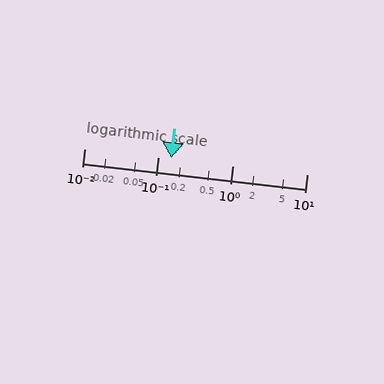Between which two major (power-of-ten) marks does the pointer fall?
The pointer is between 0.1 and 1.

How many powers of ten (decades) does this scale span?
The scale spans 3 decades, from 0.01 to 10.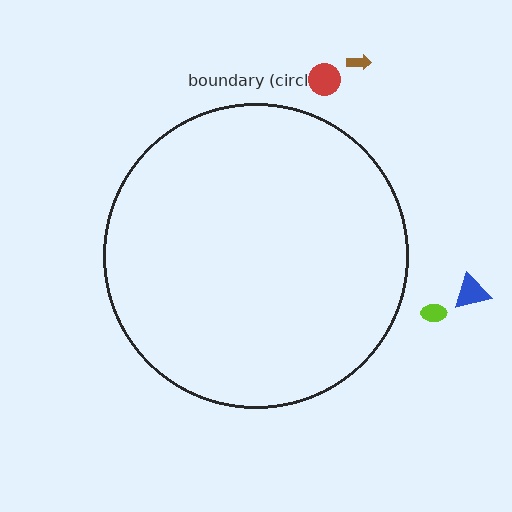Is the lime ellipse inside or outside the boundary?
Outside.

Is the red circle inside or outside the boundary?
Outside.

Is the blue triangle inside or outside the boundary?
Outside.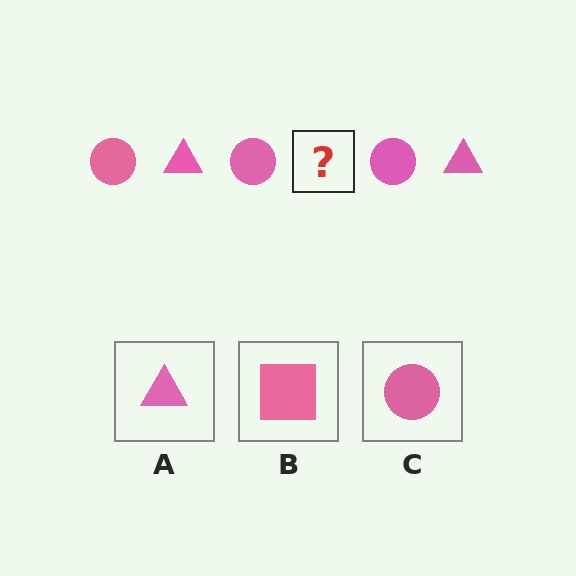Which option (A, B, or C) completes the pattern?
A.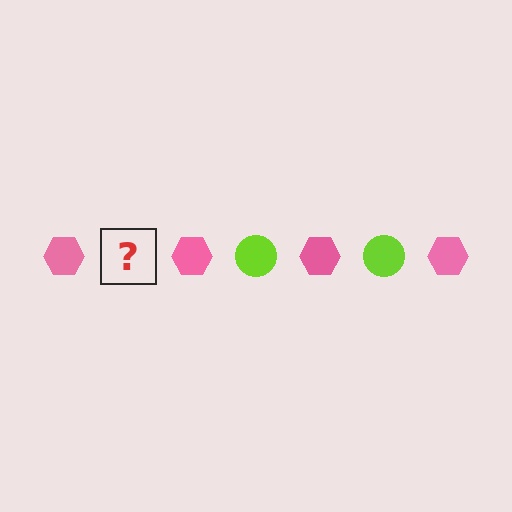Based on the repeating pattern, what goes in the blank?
The blank should be a lime circle.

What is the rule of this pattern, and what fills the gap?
The rule is that the pattern alternates between pink hexagon and lime circle. The gap should be filled with a lime circle.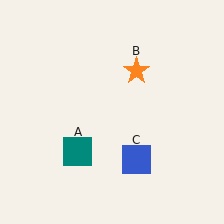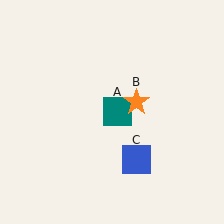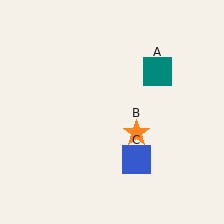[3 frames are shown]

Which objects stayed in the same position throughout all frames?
Blue square (object C) remained stationary.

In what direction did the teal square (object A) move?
The teal square (object A) moved up and to the right.